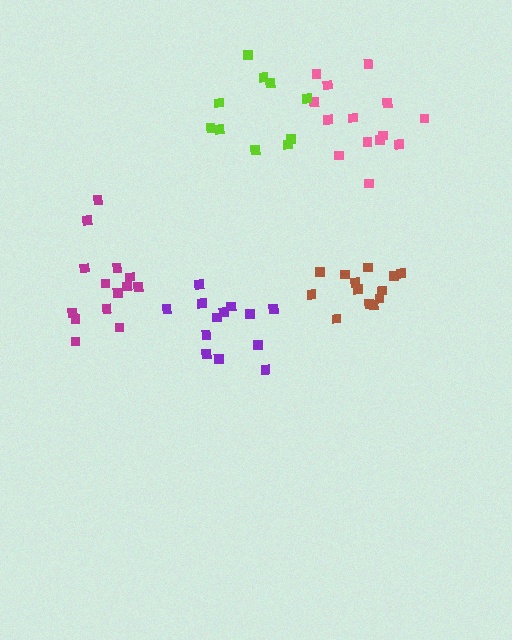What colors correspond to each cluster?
The clusters are colored: pink, brown, purple, lime, magenta.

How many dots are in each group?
Group 1: 14 dots, Group 2: 13 dots, Group 3: 13 dots, Group 4: 10 dots, Group 5: 14 dots (64 total).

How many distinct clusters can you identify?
There are 5 distinct clusters.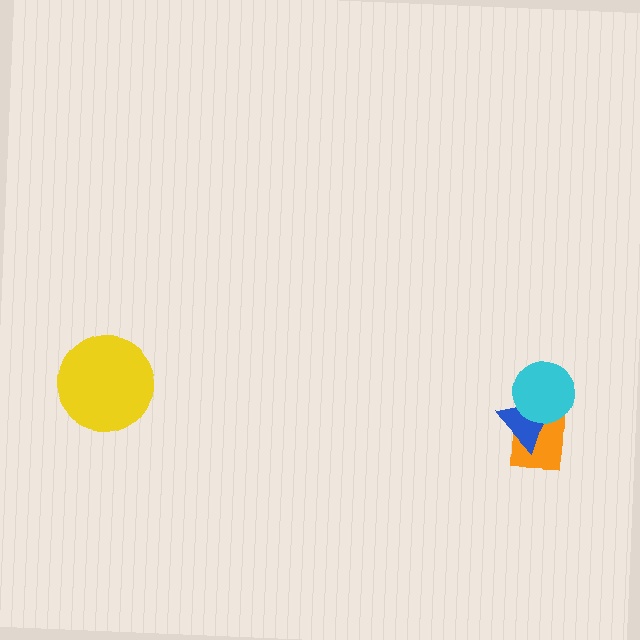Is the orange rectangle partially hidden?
Yes, it is partially covered by another shape.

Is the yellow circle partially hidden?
No, no other shape covers it.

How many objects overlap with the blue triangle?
2 objects overlap with the blue triangle.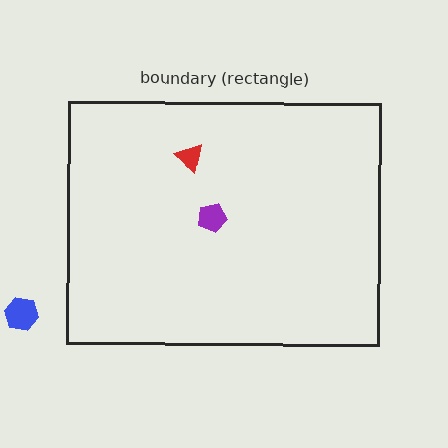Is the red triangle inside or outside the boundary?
Inside.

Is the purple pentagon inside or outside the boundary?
Inside.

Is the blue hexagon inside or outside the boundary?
Outside.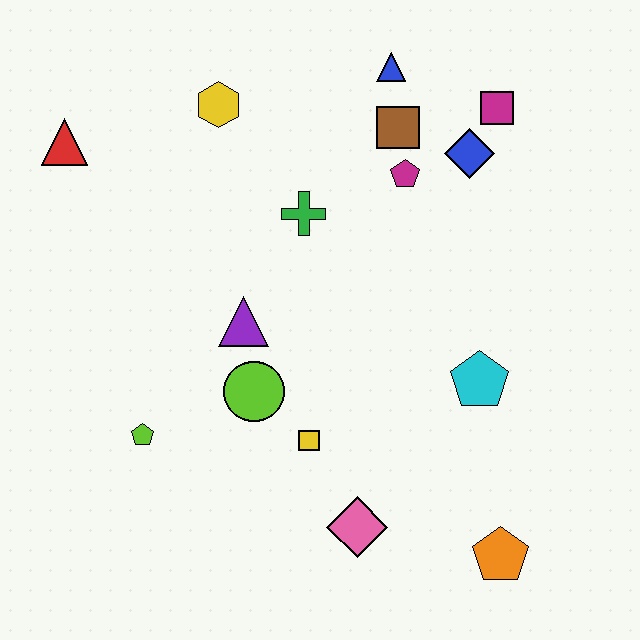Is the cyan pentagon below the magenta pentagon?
Yes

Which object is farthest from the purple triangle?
The orange pentagon is farthest from the purple triangle.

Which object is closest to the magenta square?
The blue diamond is closest to the magenta square.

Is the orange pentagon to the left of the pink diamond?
No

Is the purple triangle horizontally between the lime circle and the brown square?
No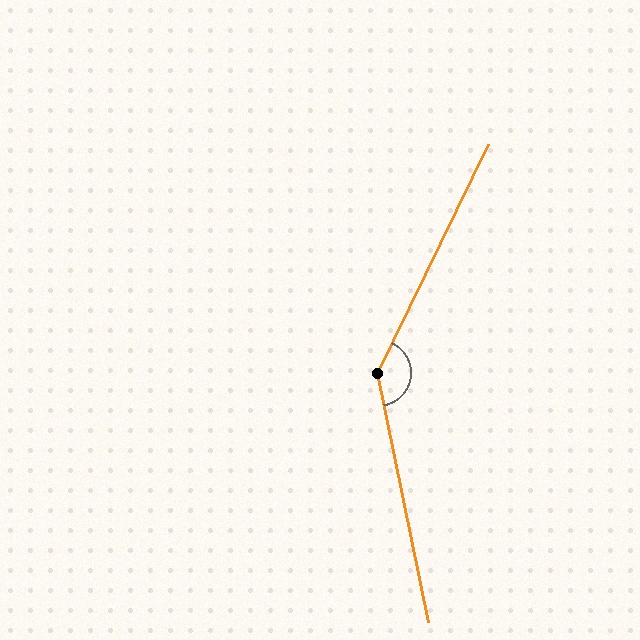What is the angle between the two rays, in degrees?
Approximately 142 degrees.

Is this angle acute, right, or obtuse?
It is obtuse.